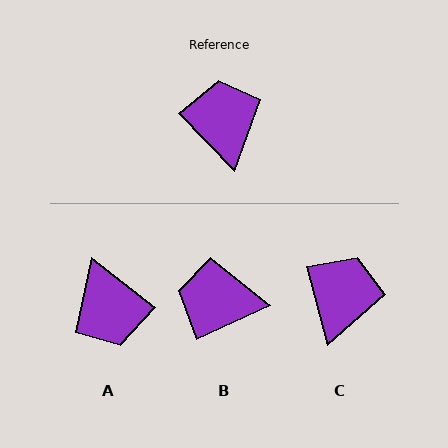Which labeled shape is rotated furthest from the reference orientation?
A, about 172 degrees away.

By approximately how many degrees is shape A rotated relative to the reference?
Approximately 172 degrees clockwise.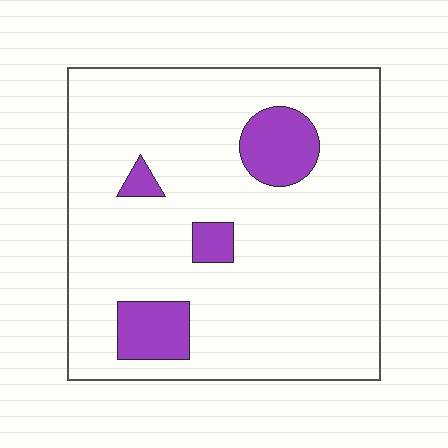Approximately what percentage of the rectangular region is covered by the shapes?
Approximately 10%.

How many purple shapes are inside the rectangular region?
4.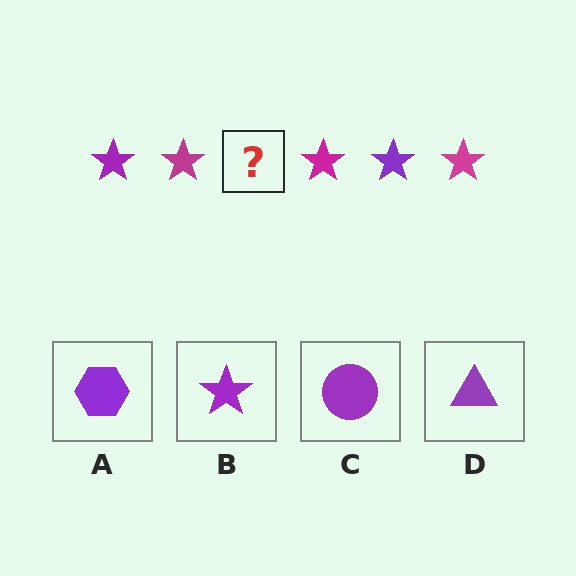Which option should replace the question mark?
Option B.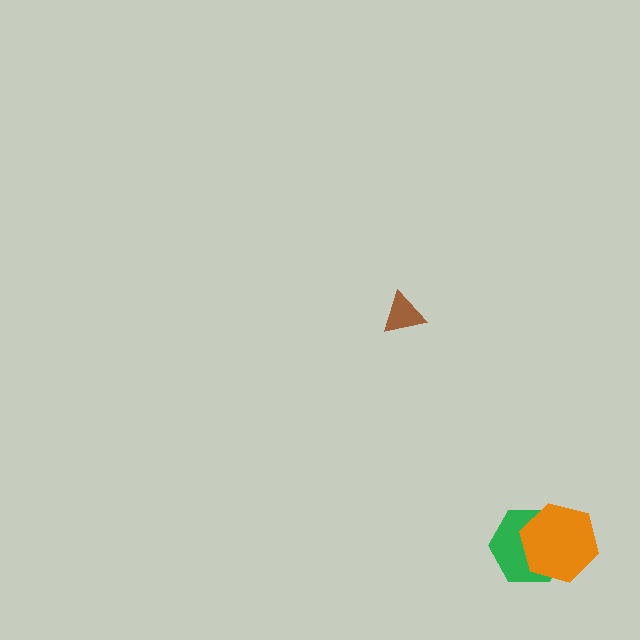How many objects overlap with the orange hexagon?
1 object overlaps with the orange hexagon.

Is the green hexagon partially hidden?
Yes, it is partially covered by another shape.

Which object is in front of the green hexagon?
The orange hexagon is in front of the green hexagon.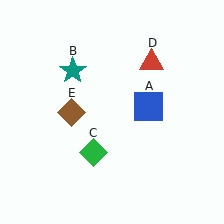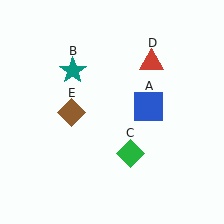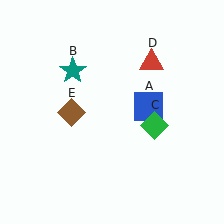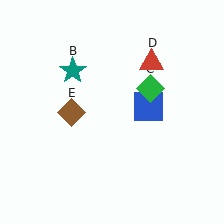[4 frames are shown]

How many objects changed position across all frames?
1 object changed position: green diamond (object C).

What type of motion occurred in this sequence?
The green diamond (object C) rotated counterclockwise around the center of the scene.